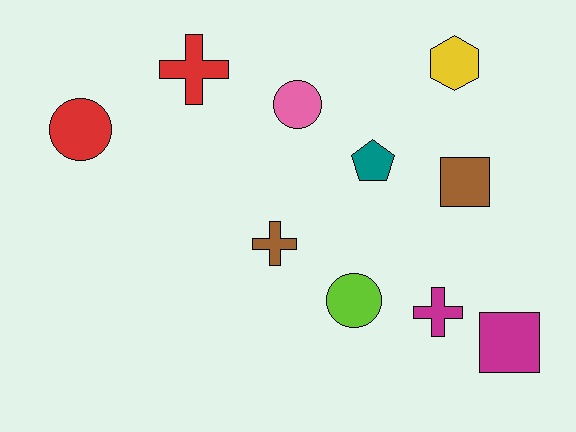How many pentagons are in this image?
There is 1 pentagon.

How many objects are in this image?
There are 10 objects.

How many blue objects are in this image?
There are no blue objects.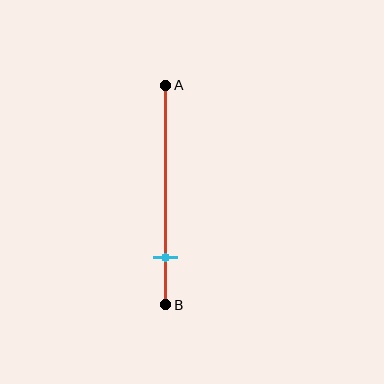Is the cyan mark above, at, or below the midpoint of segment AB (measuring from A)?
The cyan mark is below the midpoint of segment AB.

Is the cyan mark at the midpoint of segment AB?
No, the mark is at about 80% from A, not at the 50% midpoint.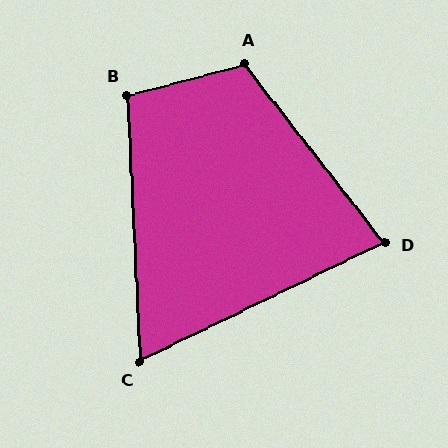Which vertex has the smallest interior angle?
C, at approximately 67 degrees.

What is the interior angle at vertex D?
Approximately 78 degrees (acute).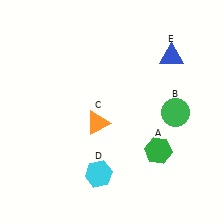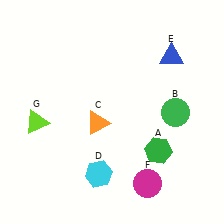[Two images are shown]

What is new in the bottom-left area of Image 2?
A lime triangle (G) was added in the bottom-left area of Image 2.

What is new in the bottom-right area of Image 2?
A magenta circle (F) was added in the bottom-right area of Image 2.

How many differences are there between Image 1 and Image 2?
There are 2 differences between the two images.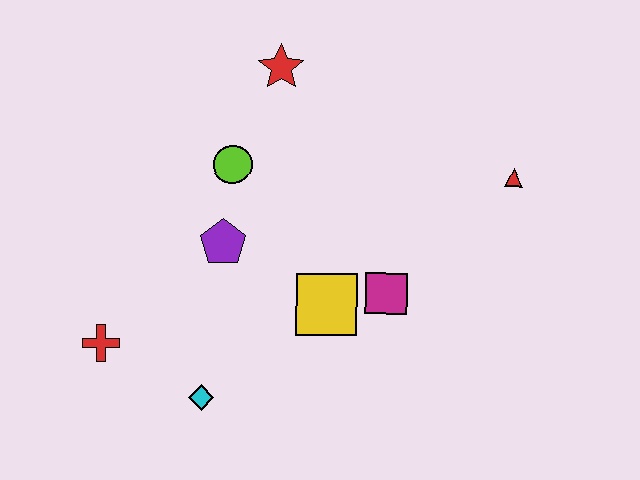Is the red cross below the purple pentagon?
Yes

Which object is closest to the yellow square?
The magenta square is closest to the yellow square.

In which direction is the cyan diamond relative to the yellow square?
The cyan diamond is to the left of the yellow square.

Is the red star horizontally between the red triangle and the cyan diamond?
Yes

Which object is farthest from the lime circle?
The red triangle is farthest from the lime circle.